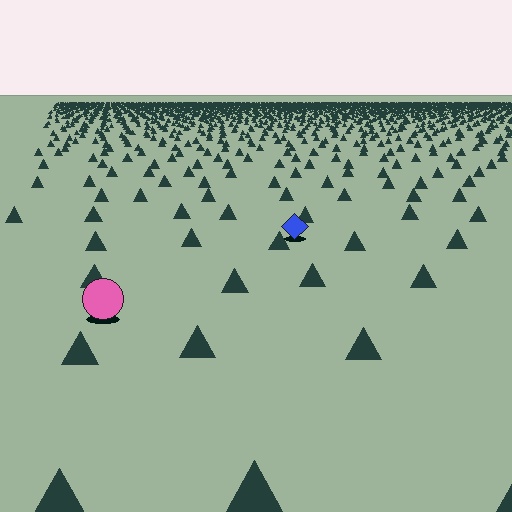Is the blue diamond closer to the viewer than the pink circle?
No. The pink circle is closer — you can tell from the texture gradient: the ground texture is coarser near it.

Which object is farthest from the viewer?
The blue diamond is farthest from the viewer. It appears smaller and the ground texture around it is denser.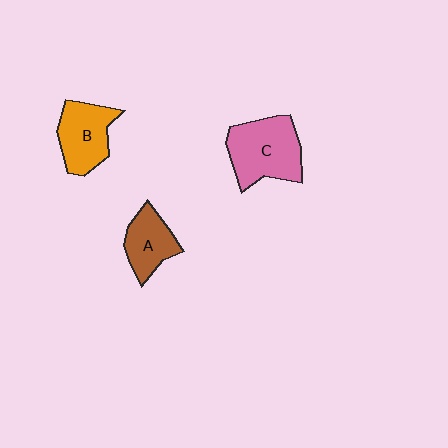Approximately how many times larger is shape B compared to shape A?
Approximately 1.2 times.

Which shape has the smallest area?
Shape A (brown).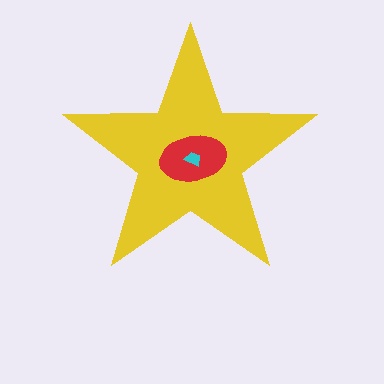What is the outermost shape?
The yellow star.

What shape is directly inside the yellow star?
The red ellipse.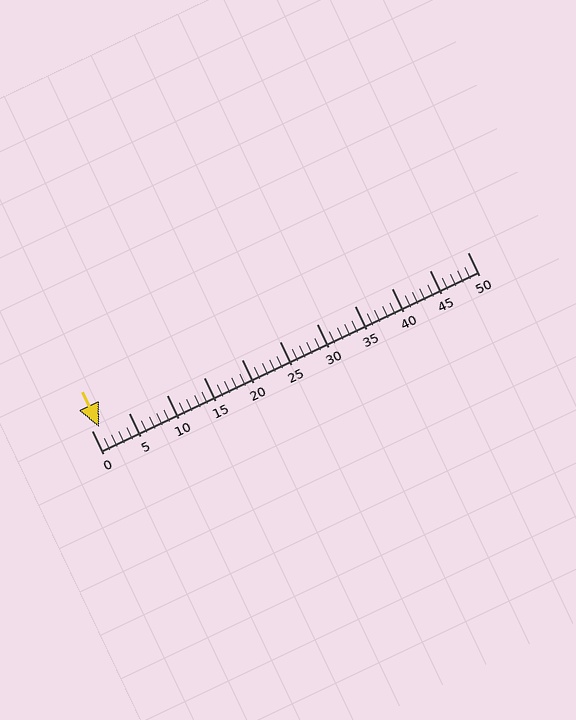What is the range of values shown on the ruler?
The ruler shows values from 0 to 50.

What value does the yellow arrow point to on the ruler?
The yellow arrow points to approximately 1.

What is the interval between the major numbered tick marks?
The major tick marks are spaced 5 units apart.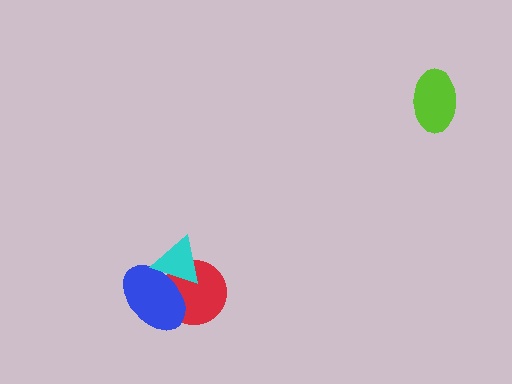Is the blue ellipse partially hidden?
Yes, it is partially covered by another shape.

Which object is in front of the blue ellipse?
The cyan triangle is in front of the blue ellipse.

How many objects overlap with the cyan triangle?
2 objects overlap with the cyan triangle.